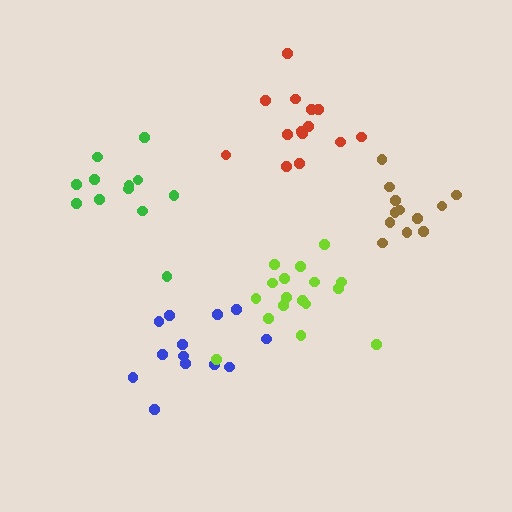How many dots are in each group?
Group 1: 12 dots, Group 2: 14 dots, Group 3: 13 dots, Group 4: 12 dots, Group 5: 17 dots (68 total).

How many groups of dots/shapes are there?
There are 5 groups.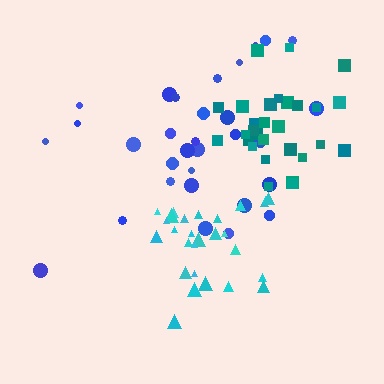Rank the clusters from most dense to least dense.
cyan, teal, blue.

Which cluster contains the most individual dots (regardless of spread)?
Blue (31).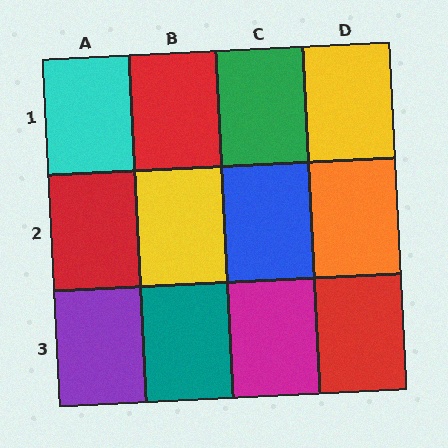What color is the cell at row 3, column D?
Red.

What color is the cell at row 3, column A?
Purple.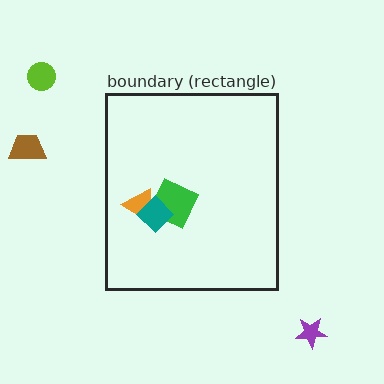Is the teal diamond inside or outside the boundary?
Inside.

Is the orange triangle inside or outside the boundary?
Inside.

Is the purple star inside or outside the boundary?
Outside.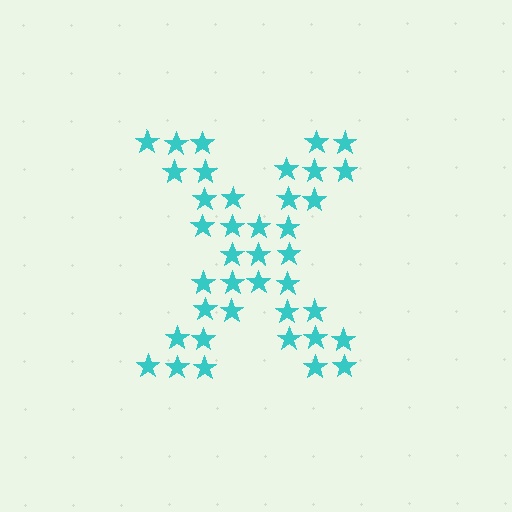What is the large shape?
The large shape is the letter X.